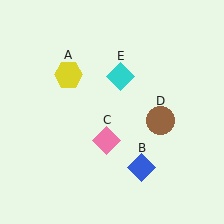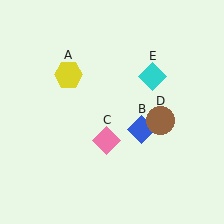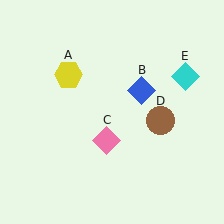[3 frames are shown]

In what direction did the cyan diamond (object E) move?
The cyan diamond (object E) moved right.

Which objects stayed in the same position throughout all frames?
Yellow hexagon (object A) and pink diamond (object C) and brown circle (object D) remained stationary.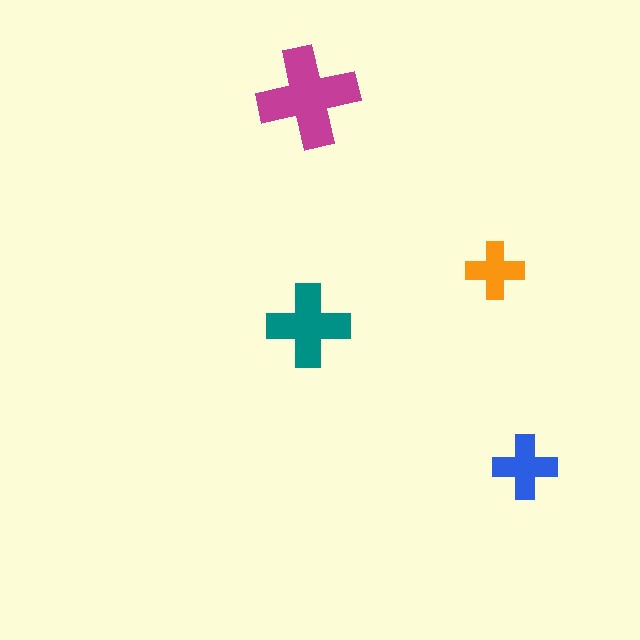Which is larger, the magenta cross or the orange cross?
The magenta one.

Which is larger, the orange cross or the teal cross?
The teal one.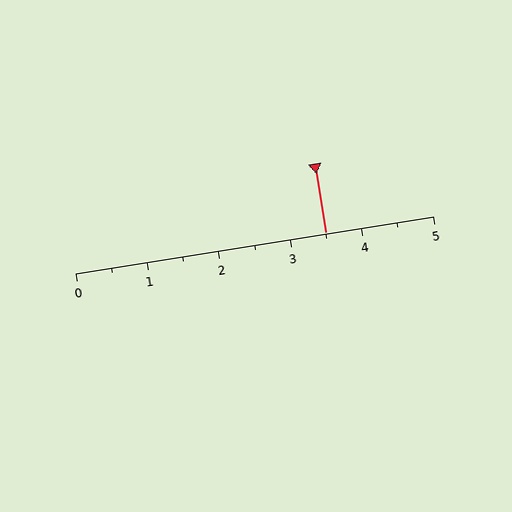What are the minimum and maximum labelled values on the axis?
The axis runs from 0 to 5.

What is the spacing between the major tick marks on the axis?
The major ticks are spaced 1 apart.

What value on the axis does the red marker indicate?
The marker indicates approximately 3.5.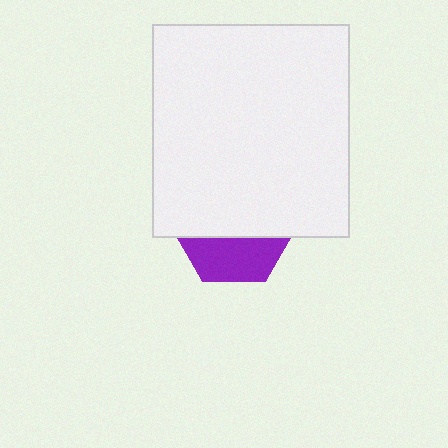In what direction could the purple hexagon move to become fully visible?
The purple hexagon could move down. That would shift it out from behind the white rectangle entirely.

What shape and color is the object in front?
The object in front is a white rectangle.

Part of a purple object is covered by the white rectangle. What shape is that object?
It is a hexagon.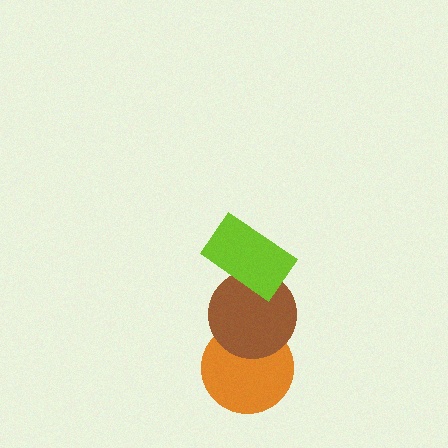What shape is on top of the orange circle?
The brown circle is on top of the orange circle.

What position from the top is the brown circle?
The brown circle is 2nd from the top.